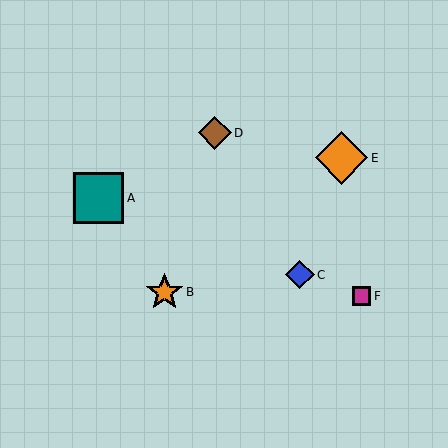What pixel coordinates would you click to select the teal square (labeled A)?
Click at (98, 198) to select the teal square A.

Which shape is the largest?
The orange diamond (labeled E) is the largest.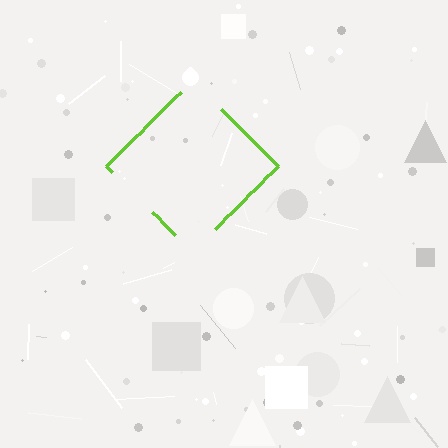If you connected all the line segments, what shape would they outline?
They would outline a diamond.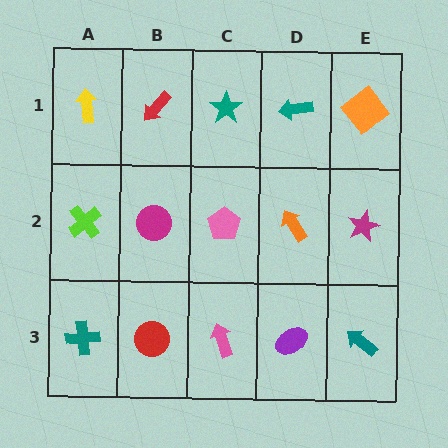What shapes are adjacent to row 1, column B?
A magenta circle (row 2, column B), a yellow arrow (row 1, column A), a teal star (row 1, column C).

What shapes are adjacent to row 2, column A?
A yellow arrow (row 1, column A), a teal cross (row 3, column A), a magenta circle (row 2, column B).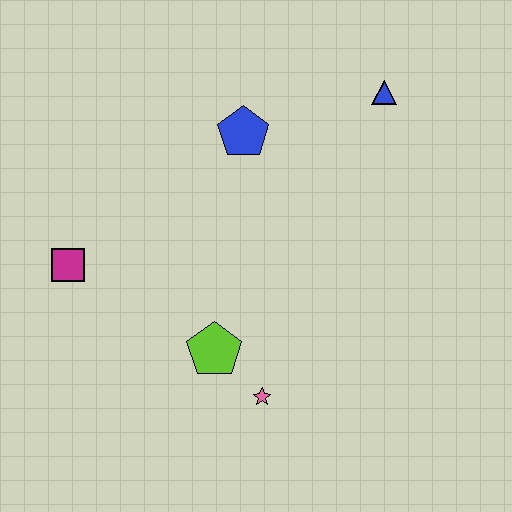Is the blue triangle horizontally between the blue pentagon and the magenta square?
No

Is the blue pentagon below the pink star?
No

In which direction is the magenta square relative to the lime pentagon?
The magenta square is to the left of the lime pentagon.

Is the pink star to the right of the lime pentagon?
Yes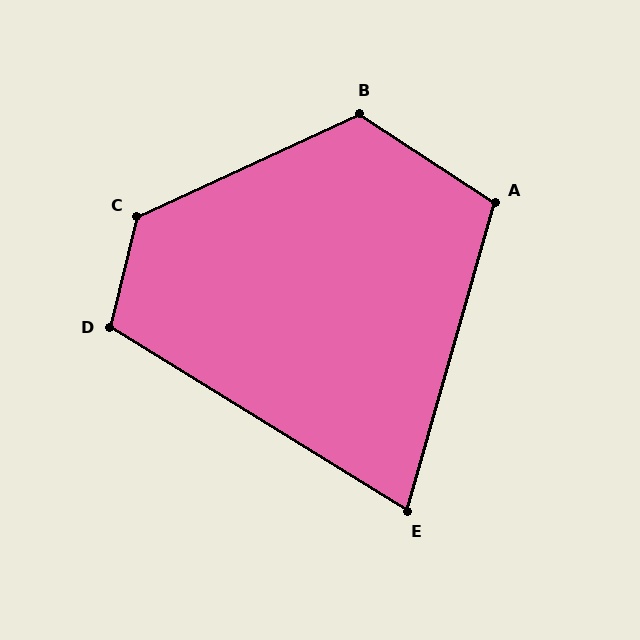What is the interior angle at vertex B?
Approximately 122 degrees (obtuse).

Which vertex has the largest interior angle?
C, at approximately 129 degrees.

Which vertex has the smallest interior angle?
E, at approximately 74 degrees.